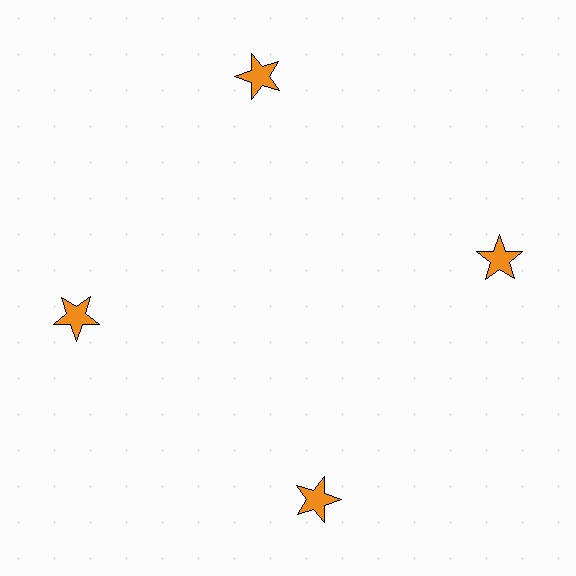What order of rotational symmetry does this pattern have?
This pattern has 4-fold rotational symmetry.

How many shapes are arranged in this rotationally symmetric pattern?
There are 4 shapes, arranged in 4 groups of 1.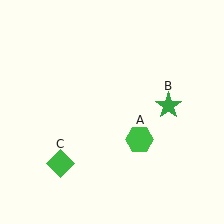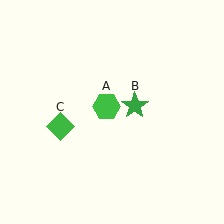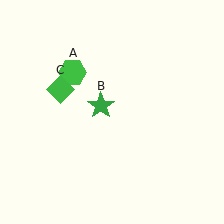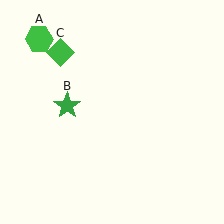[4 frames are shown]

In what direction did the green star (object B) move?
The green star (object B) moved left.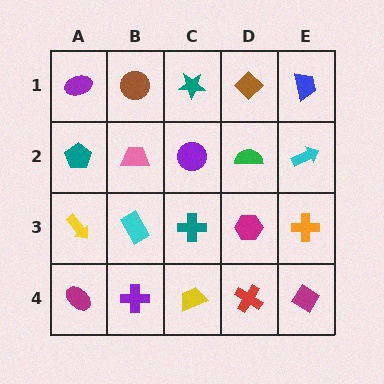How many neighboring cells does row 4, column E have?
2.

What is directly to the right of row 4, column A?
A purple cross.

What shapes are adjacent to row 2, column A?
A purple ellipse (row 1, column A), a yellow arrow (row 3, column A), a pink trapezoid (row 2, column B).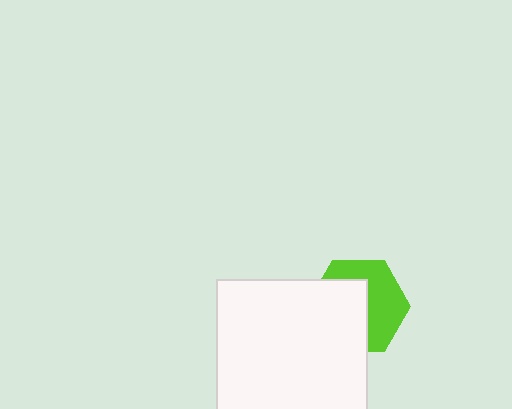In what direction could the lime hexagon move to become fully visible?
The lime hexagon could move toward the upper-right. That would shift it out from behind the white square entirely.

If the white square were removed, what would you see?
You would see the complete lime hexagon.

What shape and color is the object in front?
The object in front is a white square.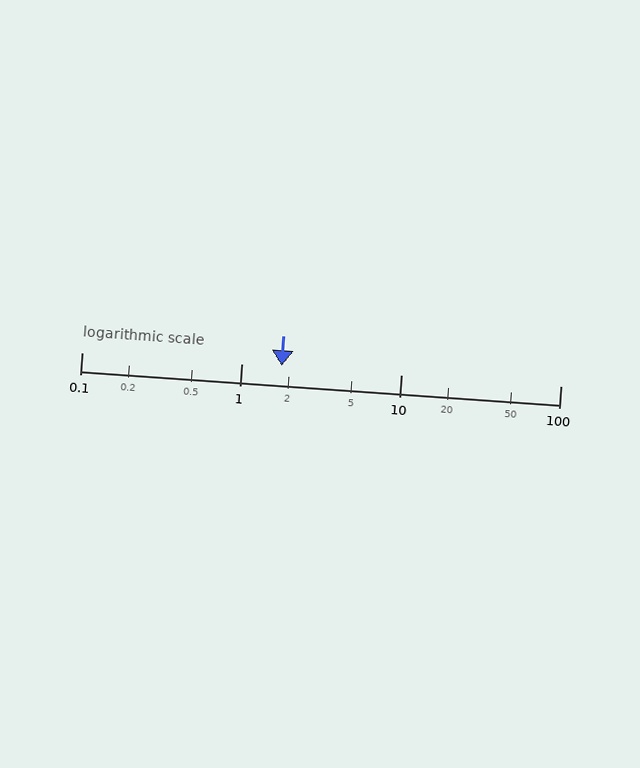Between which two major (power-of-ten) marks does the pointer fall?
The pointer is between 1 and 10.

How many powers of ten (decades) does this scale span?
The scale spans 3 decades, from 0.1 to 100.